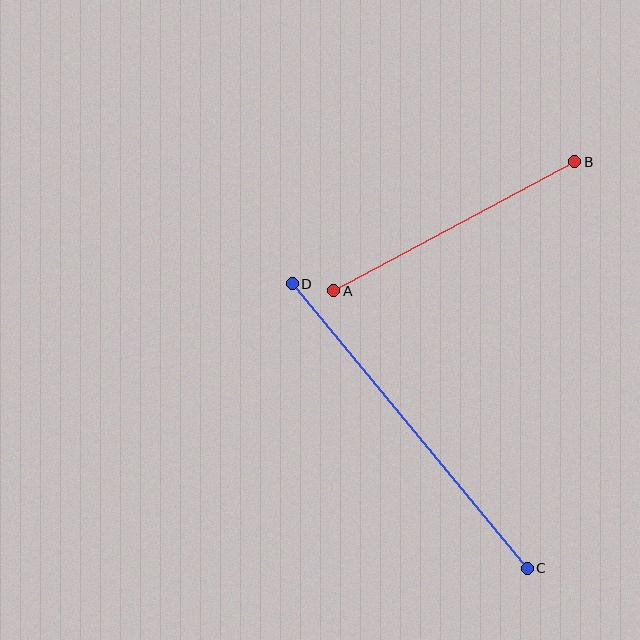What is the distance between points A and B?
The distance is approximately 273 pixels.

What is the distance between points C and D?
The distance is approximately 369 pixels.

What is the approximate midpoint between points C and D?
The midpoint is at approximately (410, 426) pixels.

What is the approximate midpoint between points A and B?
The midpoint is at approximately (454, 226) pixels.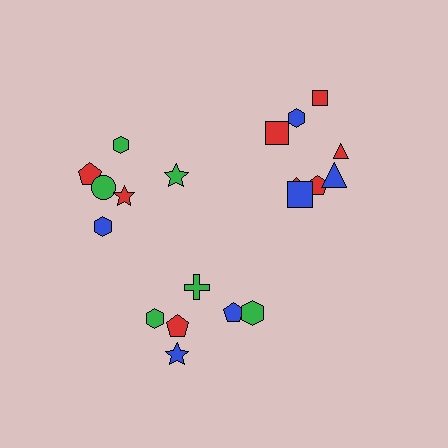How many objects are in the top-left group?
There are 6 objects.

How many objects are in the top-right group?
There are 8 objects.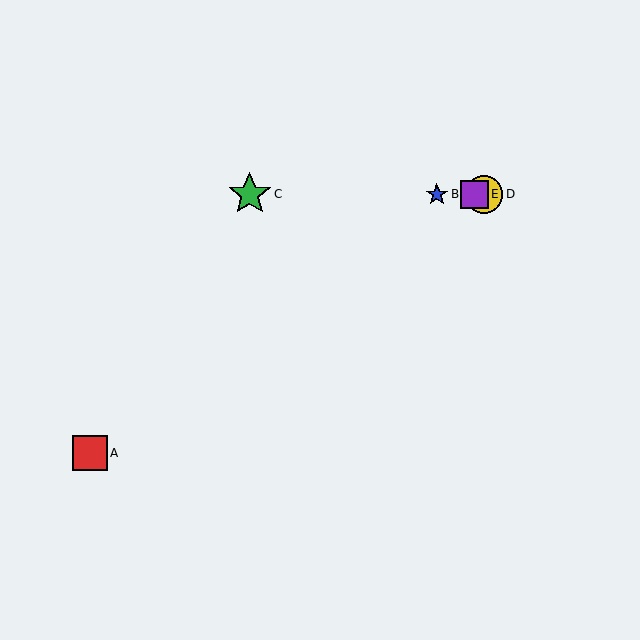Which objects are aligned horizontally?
Objects B, C, D, E are aligned horizontally.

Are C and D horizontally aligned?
Yes, both are at y≈194.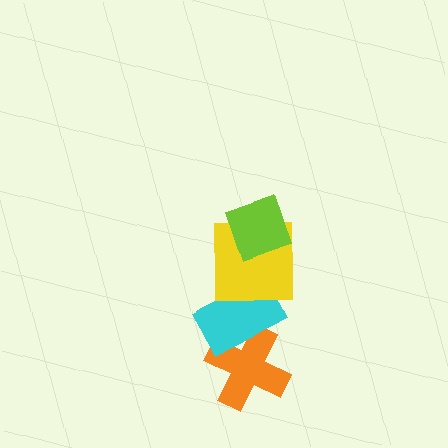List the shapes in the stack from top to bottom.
From top to bottom: the lime diamond, the yellow square, the cyan rectangle, the orange cross.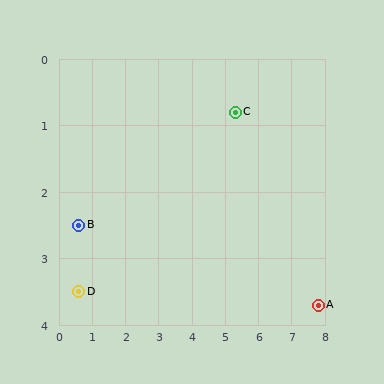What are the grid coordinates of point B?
Point B is at approximately (0.6, 2.5).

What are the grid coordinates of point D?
Point D is at approximately (0.6, 3.5).